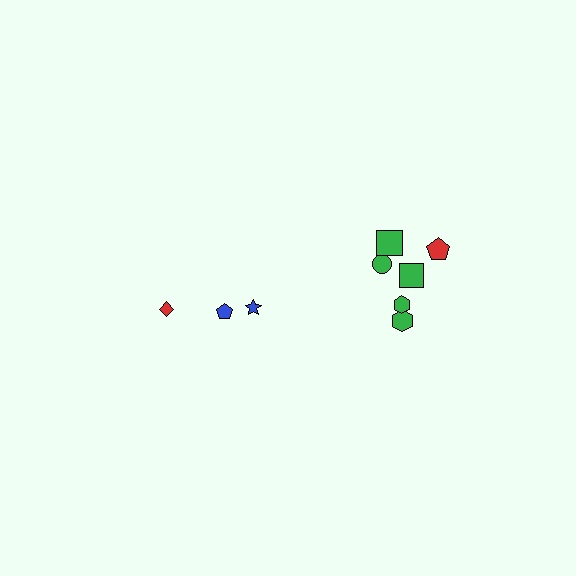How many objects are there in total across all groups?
There are 9 objects.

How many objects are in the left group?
There are 3 objects.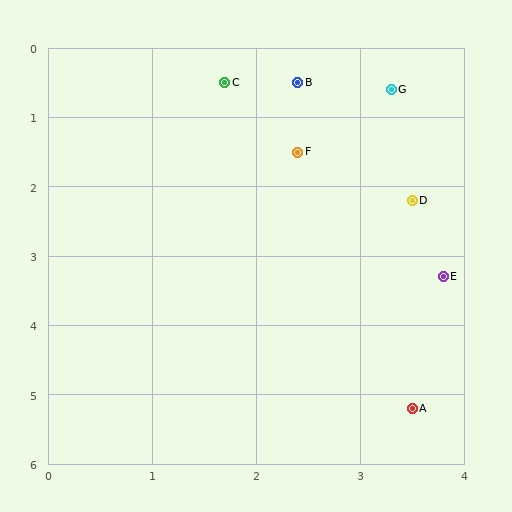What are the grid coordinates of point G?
Point G is at approximately (3.3, 0.6).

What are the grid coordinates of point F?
Point F is at approximately (2.4, 1.5).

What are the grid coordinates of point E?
Point E is at approximately (3.8, 3.3).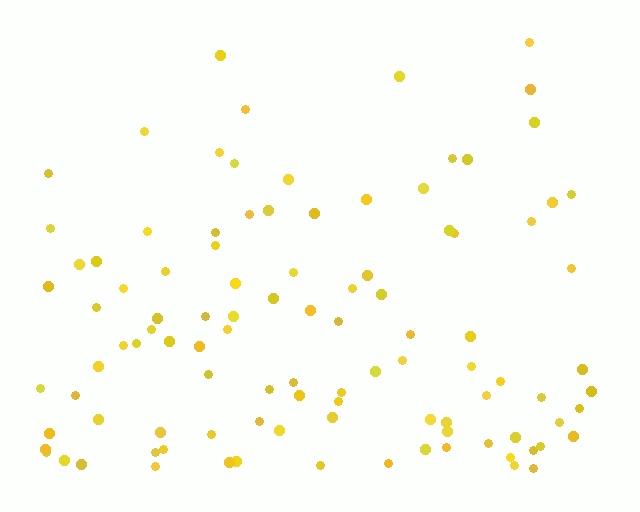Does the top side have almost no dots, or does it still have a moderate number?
Still a moderate number, just noticeably fewer than the bottom.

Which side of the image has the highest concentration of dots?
The bottom.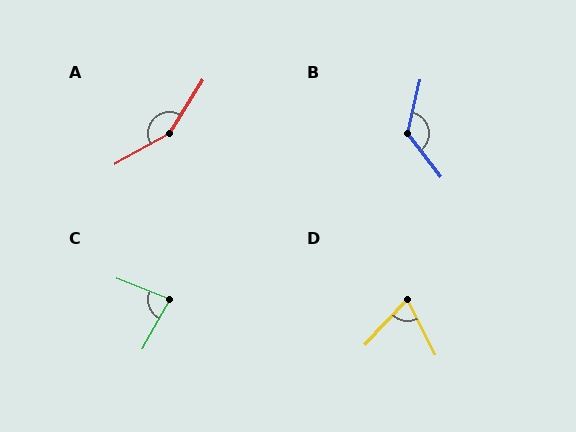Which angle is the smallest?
D, at approximately 69 degrees.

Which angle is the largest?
A, at approximately 151 degrees.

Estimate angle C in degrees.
Approximately 82 degrees.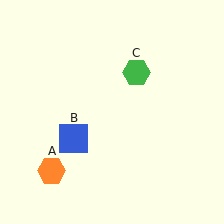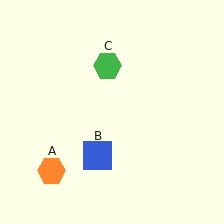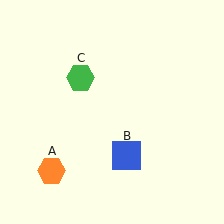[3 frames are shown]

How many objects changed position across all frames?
2 objects changed position: blue square (object B), green hexagon (object C).